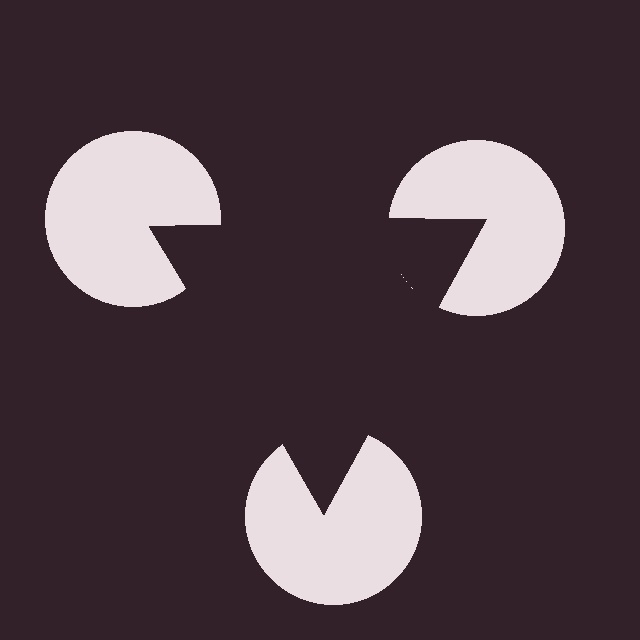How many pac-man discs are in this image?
There are 3 — one at each vertex of the illusory triangle.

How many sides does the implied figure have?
3 sides.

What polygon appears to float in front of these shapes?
An illusory triangle — its edges are inferred from the aligned wedge cuts in the pac-man discs, not physically drawn.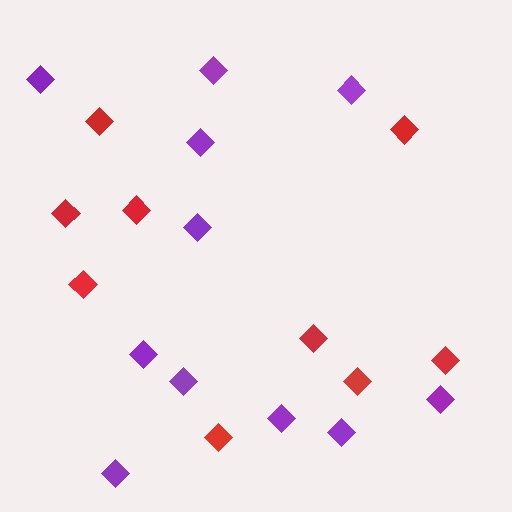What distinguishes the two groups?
There are 2 groups: one group of red diamonds (9) and one group of purple diamonds (11).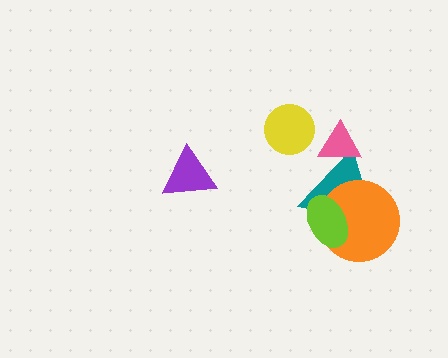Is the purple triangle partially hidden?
No, no other shape covers it.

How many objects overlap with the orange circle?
2 objects overlap with the orange circle.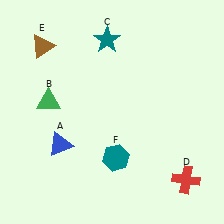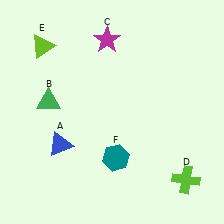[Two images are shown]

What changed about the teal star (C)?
In Image 1, C is teal. In Image 2, it changed to magenta.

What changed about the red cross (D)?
In Image 1, D is red. In Image 2, it changed to lime.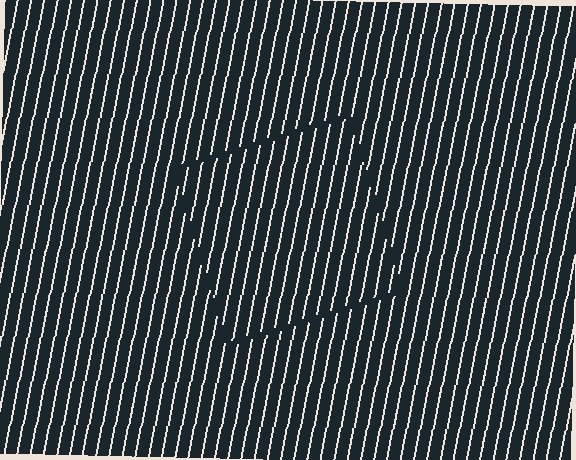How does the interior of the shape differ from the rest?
The interior of the shape contains the same grating, shifted by half a period — the contour is defined by the phase discontinuity where line-ends from the inner and outer gratings abut.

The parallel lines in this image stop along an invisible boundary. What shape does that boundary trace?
An illusory square. The interior of the shape contains the same grating, shifted by half a period — the contour is defined by the phase discontinuity where line-ends from the inner and outer gratings abut.